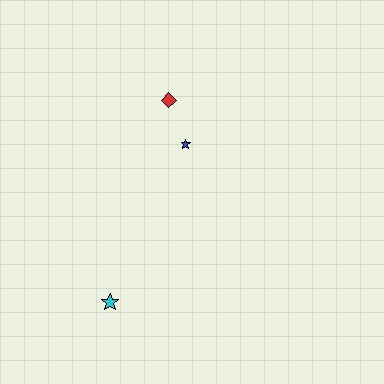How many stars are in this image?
There are 2 stars.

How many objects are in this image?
There are 3 objects.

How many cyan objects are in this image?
There is 1 cyan object.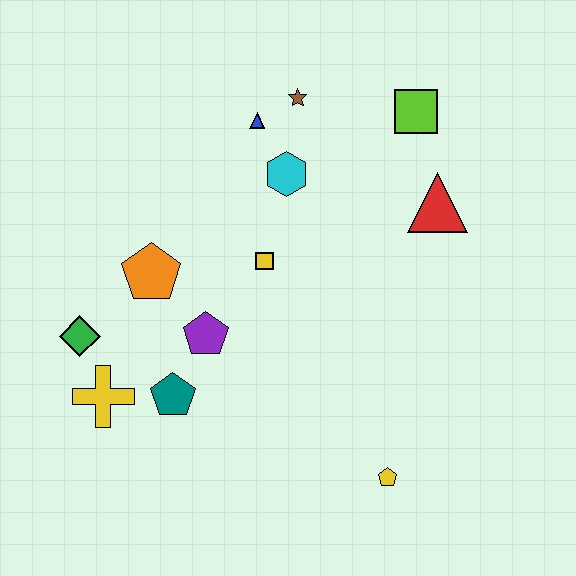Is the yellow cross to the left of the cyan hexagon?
Yes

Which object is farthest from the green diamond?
The lime square is farthest from the green diamond.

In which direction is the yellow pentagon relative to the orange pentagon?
The yellow pentagon is to the right of the orange pentagon.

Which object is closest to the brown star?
The blue triangle is closest to the brown star.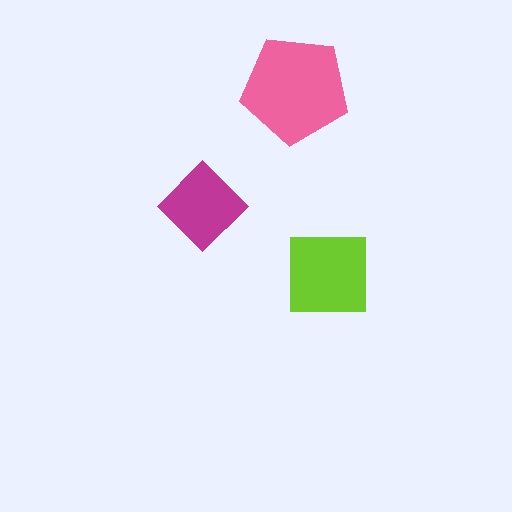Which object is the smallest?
The magenta diamond.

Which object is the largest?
The pink pentagon.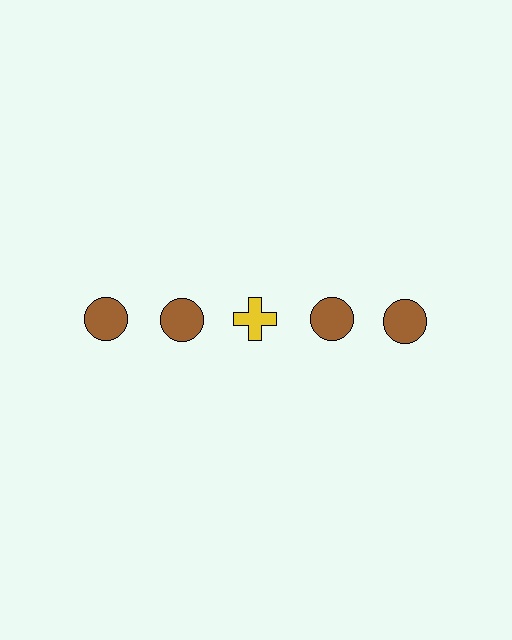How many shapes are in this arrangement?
There are 5 shapes arranged in a grid pattern.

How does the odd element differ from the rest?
It differs in both color (yellow instead of brown) and shape (cross instead of circle).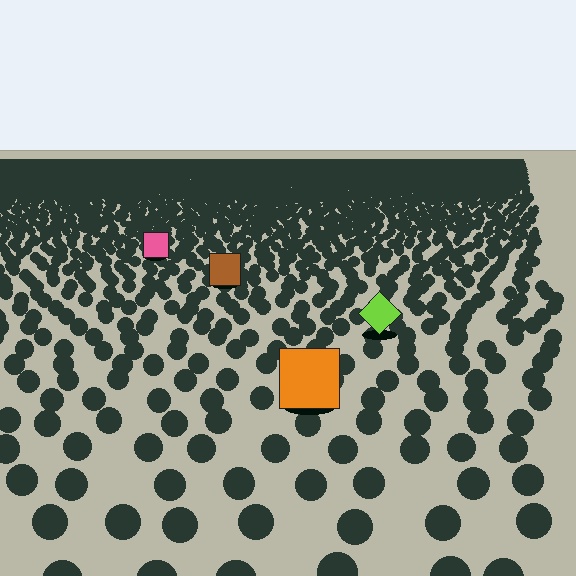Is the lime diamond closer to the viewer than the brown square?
Yes. The lime diamond is closer — you can tell from the texture gradient: the ground texture is coarser near it.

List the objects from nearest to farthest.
From nearest to farthest: the orange square, the lime diamond, the brown square, the pink square.